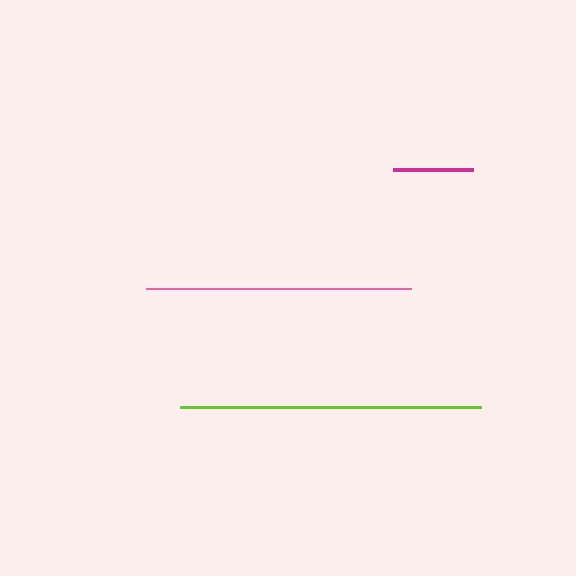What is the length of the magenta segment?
The magenta segment is approximately 80 pixels long.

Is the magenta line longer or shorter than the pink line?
The pink line is longer than the magenta line.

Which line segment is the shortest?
The magenta line is the shortest at approximately 80 pixels.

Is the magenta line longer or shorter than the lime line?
The lime line is longer than the magenta line.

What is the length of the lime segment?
The lime segment is approximately 301 pixels long.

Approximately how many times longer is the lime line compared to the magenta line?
The lime line is approximately 3.8 times the length of the magenta line.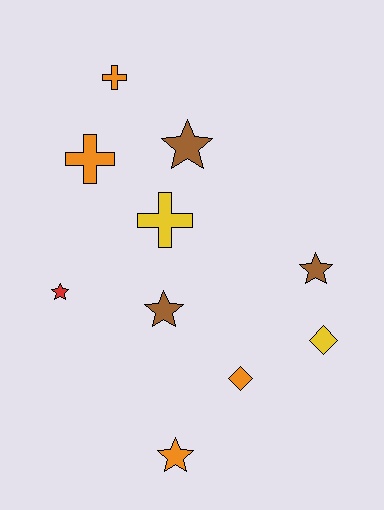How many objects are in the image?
There are 10 objects.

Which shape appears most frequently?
Star, with 5 objects.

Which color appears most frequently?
Orange, with 4 objects.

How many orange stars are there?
There is 1 orange star.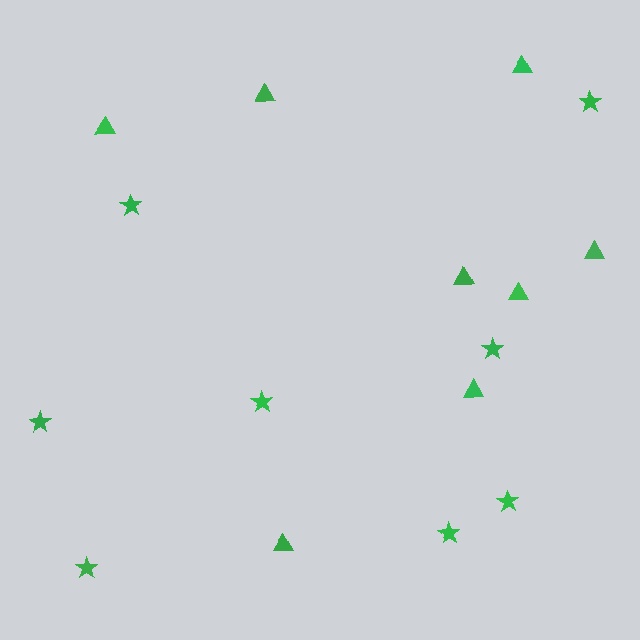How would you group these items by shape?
There are 2 groups: one group of stars (8) and one group of triangles (8).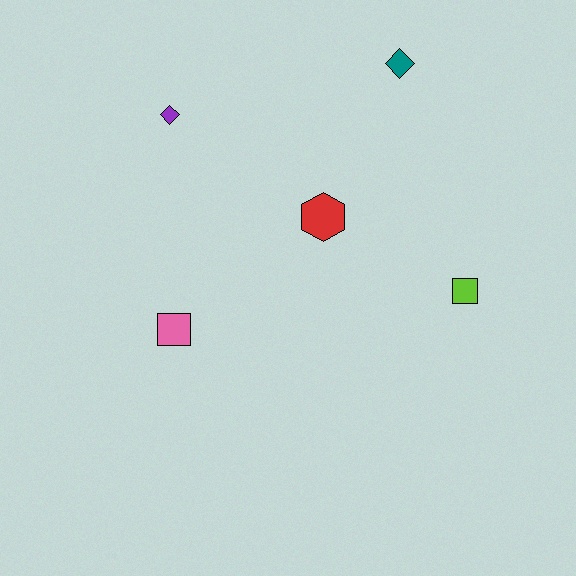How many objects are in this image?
There are 5 objects.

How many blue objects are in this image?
There are no blue objects.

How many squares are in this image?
There are 2 squares.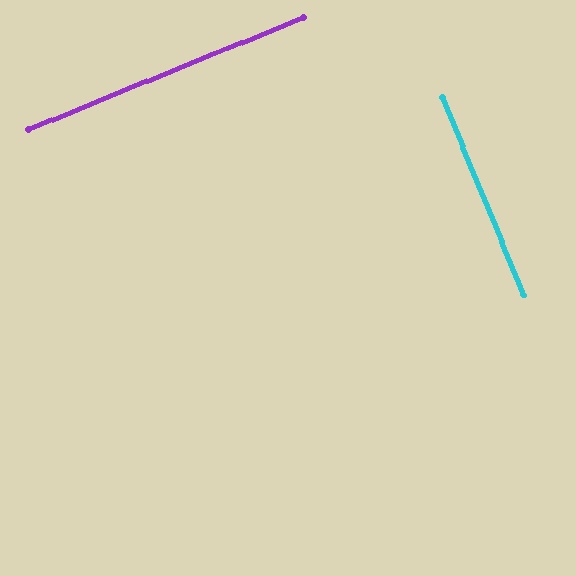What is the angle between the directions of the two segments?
Approximately 90 degrees.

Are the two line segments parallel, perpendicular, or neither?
Perpendicular — they meet at approximately 90°.